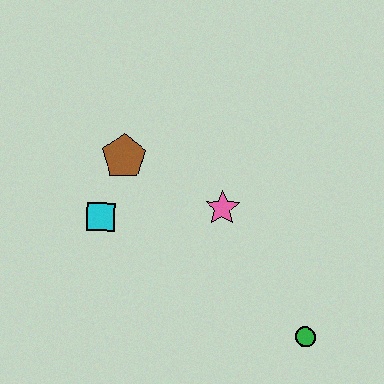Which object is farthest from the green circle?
The brown pentagon is farthest from the green circle.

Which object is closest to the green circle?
The pink star is closest to the green circle.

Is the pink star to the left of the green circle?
Yes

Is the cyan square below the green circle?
No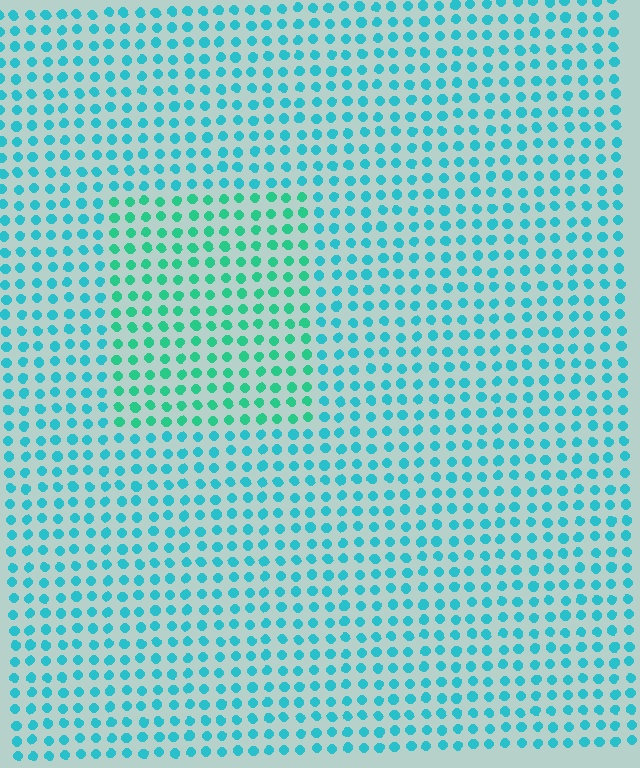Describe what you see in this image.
The image is filled with small cyan elements in a uniform arrangement. A rectangle-shaped region is visible where the elements are tinted to a slightly different hue, forming a subtle color boundary.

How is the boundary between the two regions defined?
The boundary is defined purely by a slight shift in hue (about 28 degrees). Spacing, size, and orientation are identical on both sides.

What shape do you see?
I see a rectangle.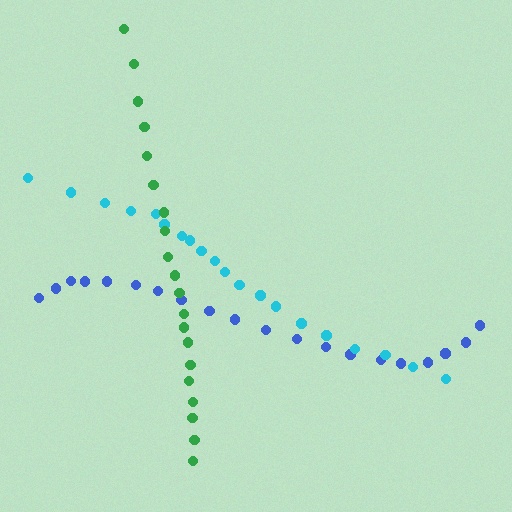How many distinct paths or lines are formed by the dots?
There are 3 distinct paths.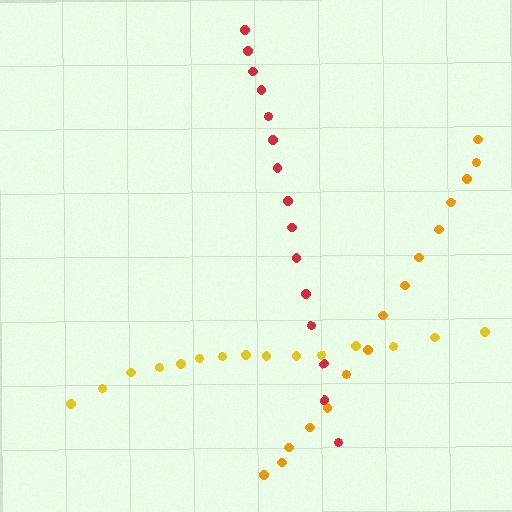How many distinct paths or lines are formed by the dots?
There are 3 distinct paths.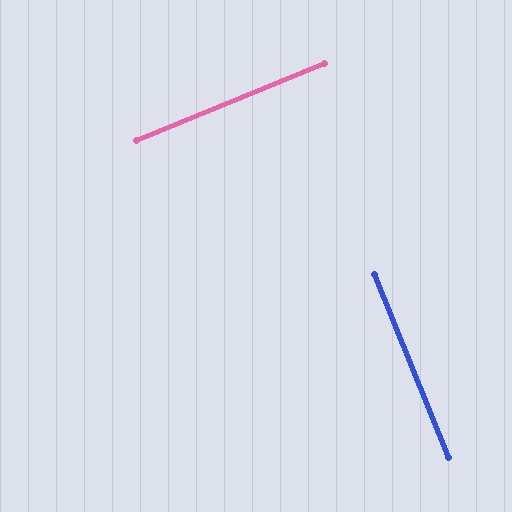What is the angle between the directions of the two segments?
Approximately 90 degrees.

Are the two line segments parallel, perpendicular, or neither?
Perpendicular — they meet at approximately 90°.